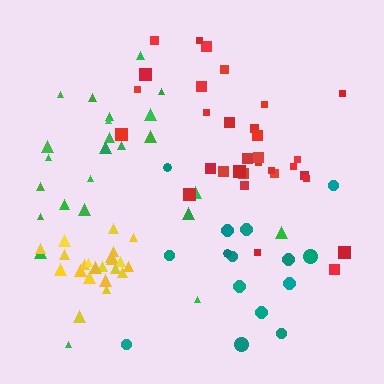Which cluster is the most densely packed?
Yellow.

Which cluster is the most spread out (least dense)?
Teal.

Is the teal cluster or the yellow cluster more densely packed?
Yellow.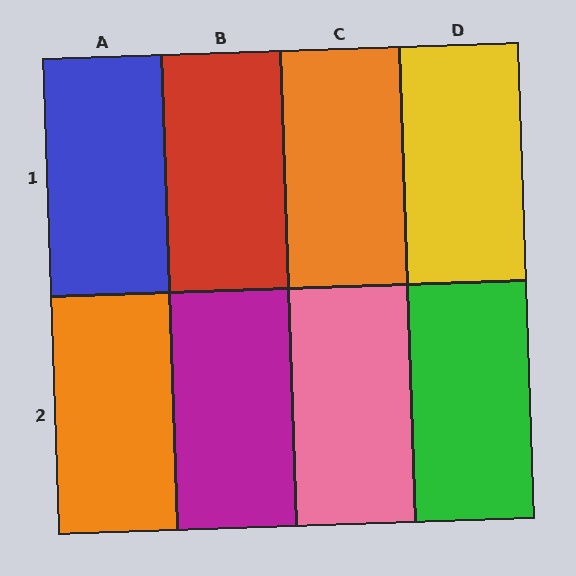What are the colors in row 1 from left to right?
Blue, red, orange, yellow.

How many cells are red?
1 cell is red.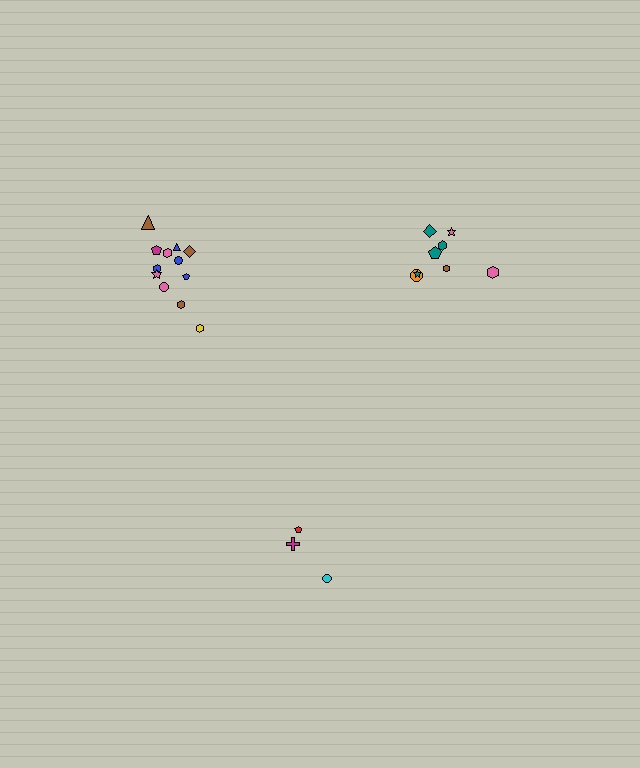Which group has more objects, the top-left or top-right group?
The top-left group.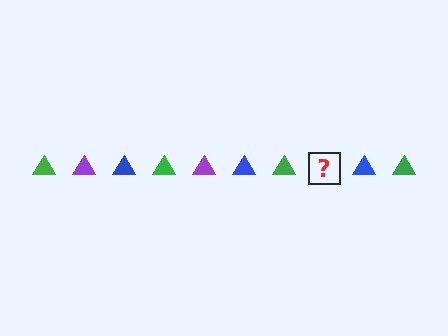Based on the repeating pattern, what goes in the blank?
The blank should be a purple triangle.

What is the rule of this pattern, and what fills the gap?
The rule is that the pattern cycles through green, purple, blue triangles. The gap should be filled with a purple triangle.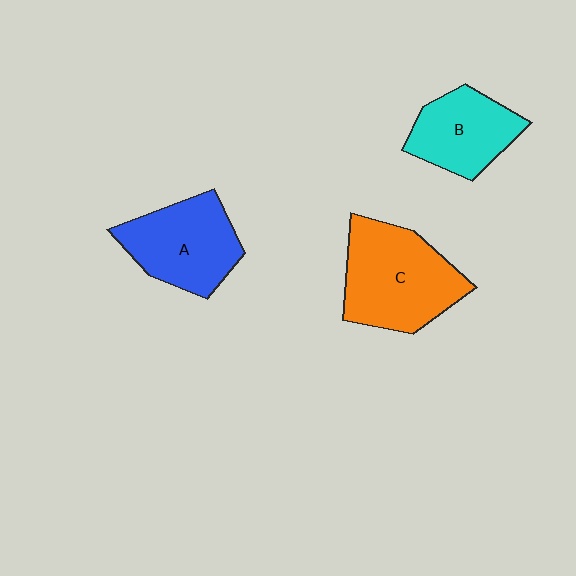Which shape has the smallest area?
Shape B (cyan).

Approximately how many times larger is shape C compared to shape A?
Approximately 1.2 times.